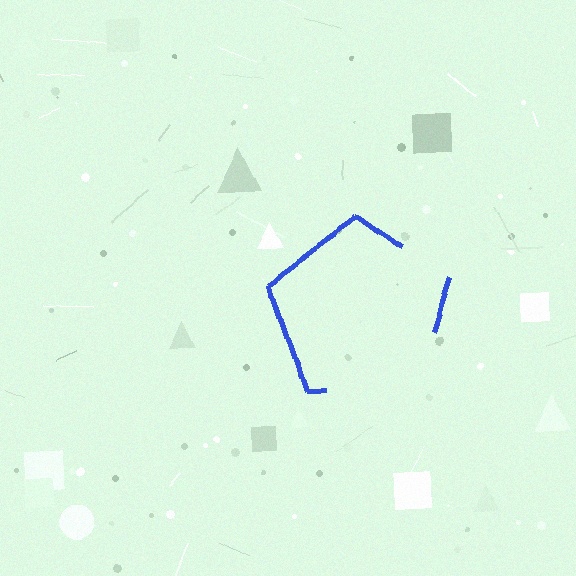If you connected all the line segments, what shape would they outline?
They would outline a pentagon.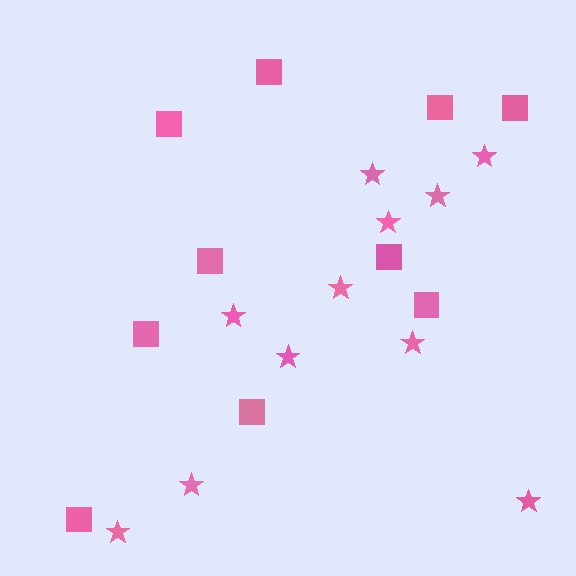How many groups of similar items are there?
There are 2 groups: one group of squares (10) and one group of stars (11).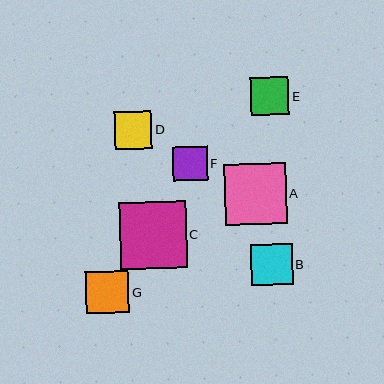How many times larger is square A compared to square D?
Square A is approximately 1.6 times the size of square D.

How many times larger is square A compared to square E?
Square A is approximately 1.6 times the size of square E.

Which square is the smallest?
Square F is the smallest with a size of approximately 35 pixels.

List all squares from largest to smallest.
From largest to smallest: C, A, G, B, E, D, F.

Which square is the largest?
Square C is the largest with a size of approximately 67 pixels.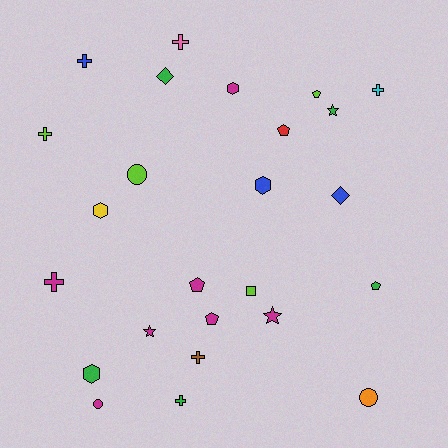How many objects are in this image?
There are 25 objects.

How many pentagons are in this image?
There are 5 pentagons.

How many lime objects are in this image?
There are 4 lime objects.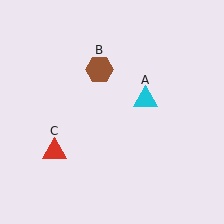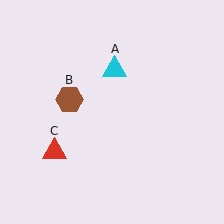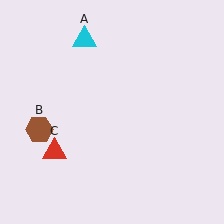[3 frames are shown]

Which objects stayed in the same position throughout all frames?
Red triangle (object C) remained stationary.